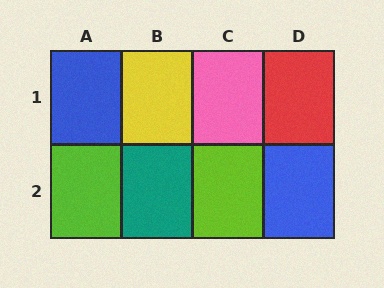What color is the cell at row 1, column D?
Red.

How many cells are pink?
1 cell is pink.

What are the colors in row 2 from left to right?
Lime, teal, lime, blue.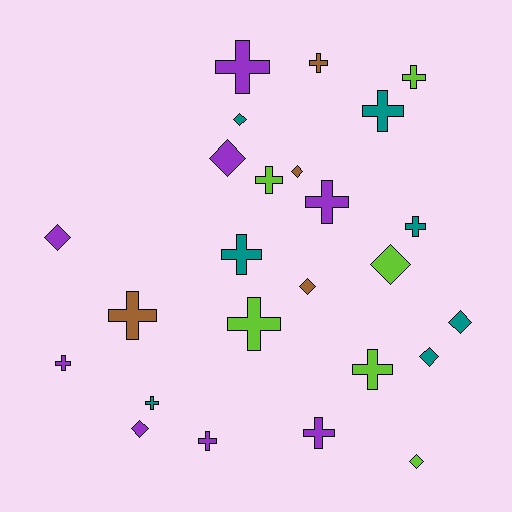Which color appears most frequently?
Purple, with 8 objects.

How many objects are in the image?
There are 25 objects.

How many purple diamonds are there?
There are 3 purple diamonds.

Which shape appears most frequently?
Cross, with 15 objects.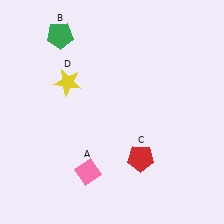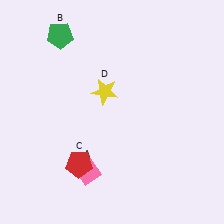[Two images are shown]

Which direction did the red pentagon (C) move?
The red pentagon (C) moved left.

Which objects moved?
The objects that moved are: the red pentagon (C), the yellow star (D).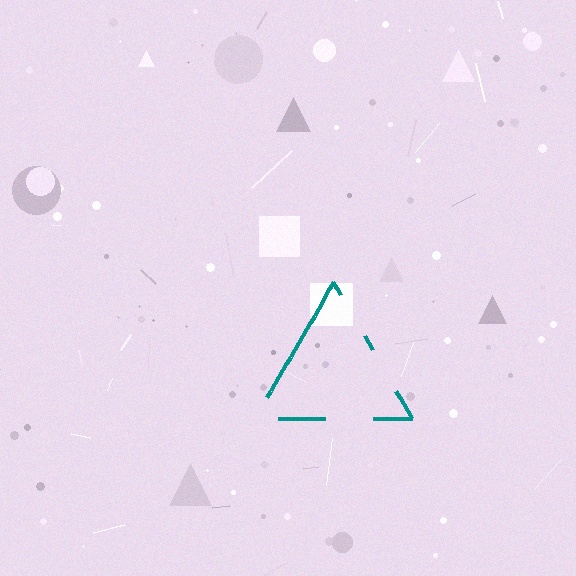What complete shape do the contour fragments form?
The contour fragments form a triangle.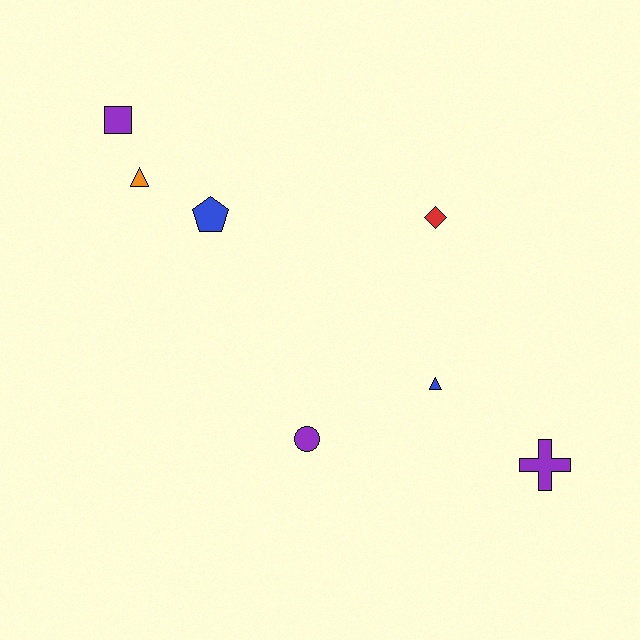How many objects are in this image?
There are 7 objects.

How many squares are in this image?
There is 1 square.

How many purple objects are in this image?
There are 3 purple objects.